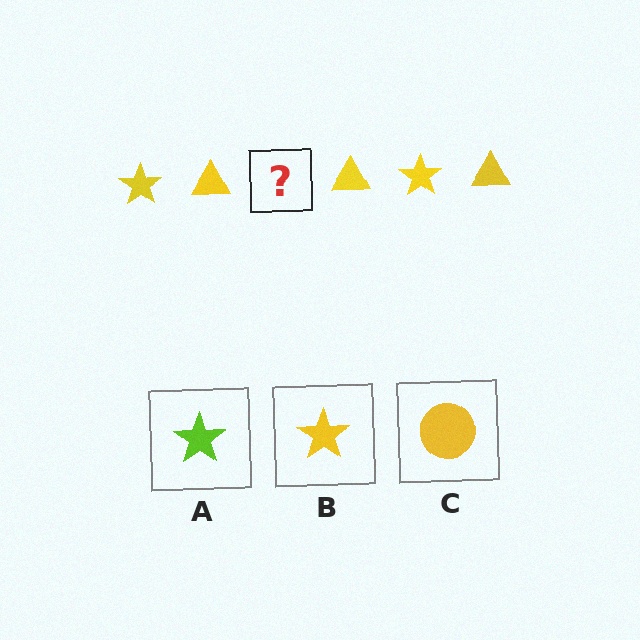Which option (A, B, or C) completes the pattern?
B.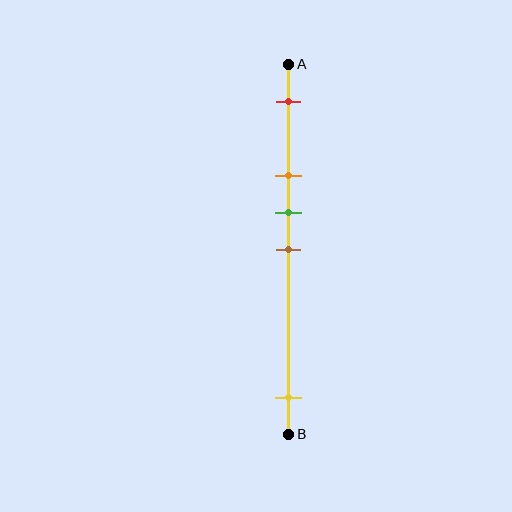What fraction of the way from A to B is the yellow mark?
The yellow mark is approximately 90% (0.9) of the way from A to B.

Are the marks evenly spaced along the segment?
No, the marks are not evenly spaced.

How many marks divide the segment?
There are 5 marks dividing the segment.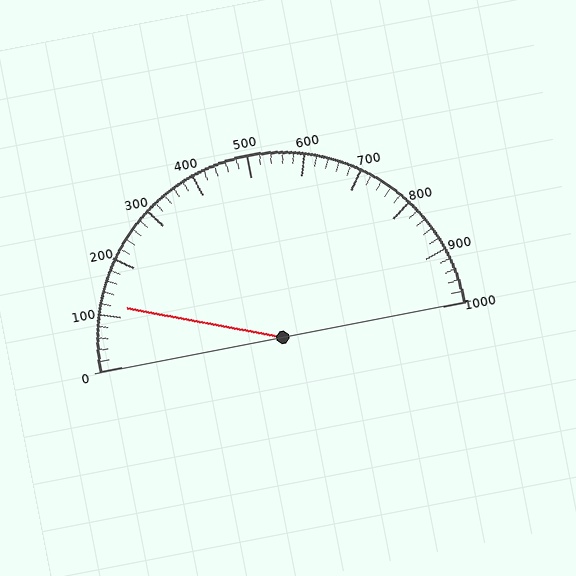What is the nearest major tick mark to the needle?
The nearest major tick mark is 100.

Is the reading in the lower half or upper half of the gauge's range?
The reading is in the lower half of the range (0 to 1000).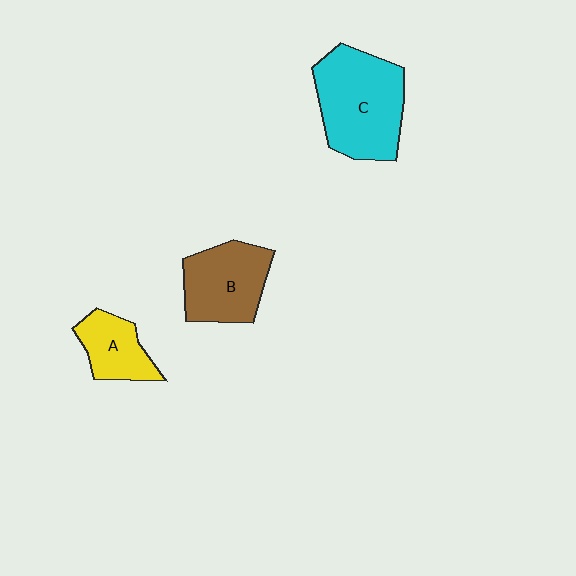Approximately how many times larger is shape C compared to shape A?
Approximately 2.1 times.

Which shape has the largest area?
Shape C (cyan).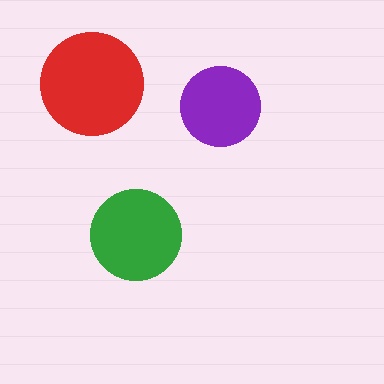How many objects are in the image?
There are 3 objects in the image.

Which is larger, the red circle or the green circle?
The red one.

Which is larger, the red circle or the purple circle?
The red one.